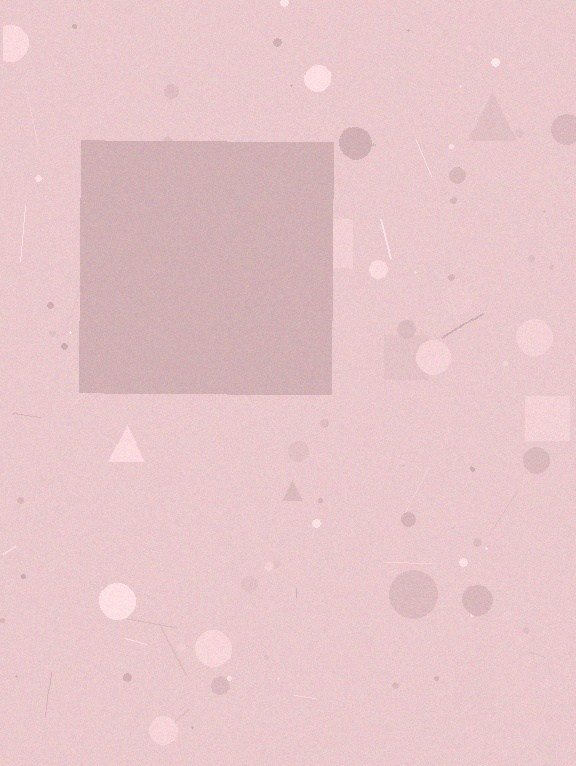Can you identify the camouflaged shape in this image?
The camouflaged shape is a square.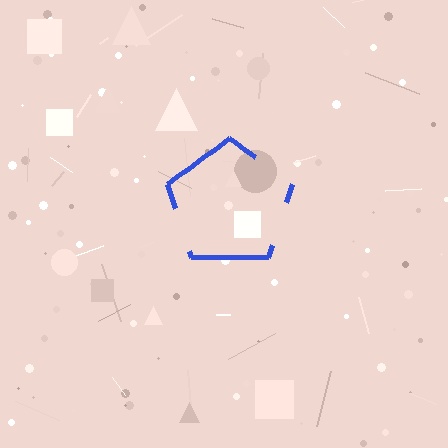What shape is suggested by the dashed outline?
The dashed outline suggests a pentagon.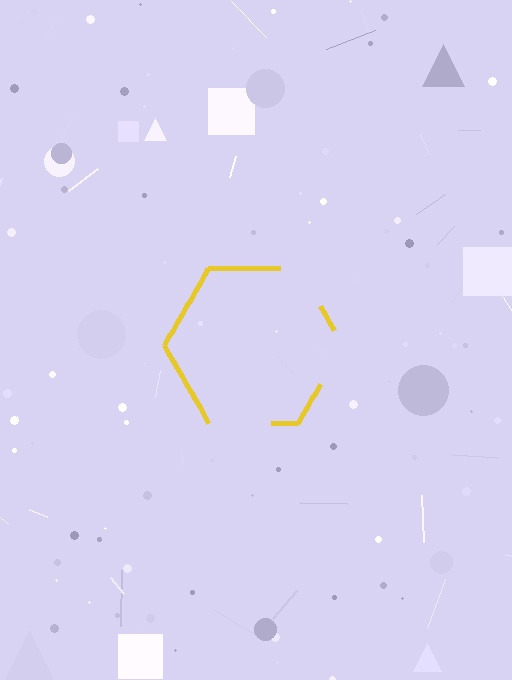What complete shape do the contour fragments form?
The contour fragments form a hexagon.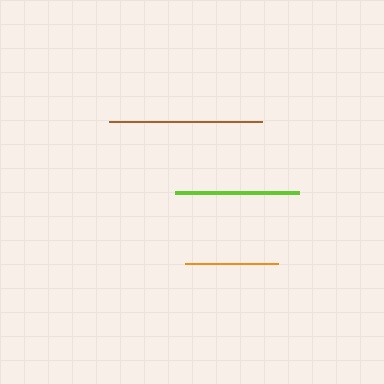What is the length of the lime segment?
The lime segment is approximately 124 pixels long.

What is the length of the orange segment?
The orange segment is approximately 93 pixels long.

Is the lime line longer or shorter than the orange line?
The lime line is longer than the orange line.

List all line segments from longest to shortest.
From longest to shortest: brown, lime, orange.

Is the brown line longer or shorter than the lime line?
The brown line is longer than the lime line.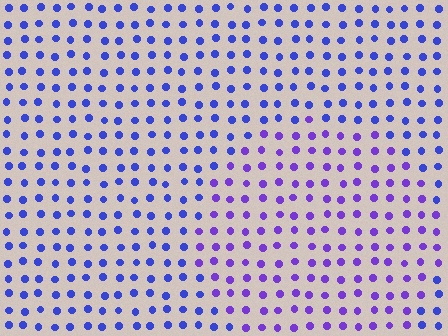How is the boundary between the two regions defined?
The boundary is defined purely by a slight shift in hue (about 30 degrees). Spacing, size, and orientation are identical on both sides.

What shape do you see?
I see a circle.